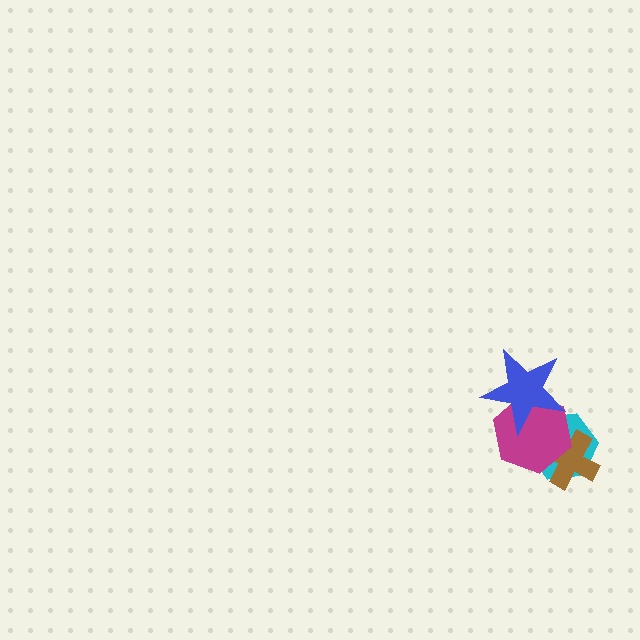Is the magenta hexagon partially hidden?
Yes, it is partially covered by another shape.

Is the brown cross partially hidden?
Yes, it is partially covered by another shape.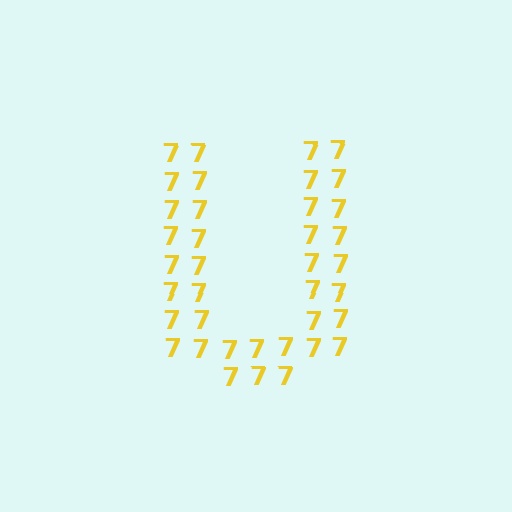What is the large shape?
The large shape is the letter U.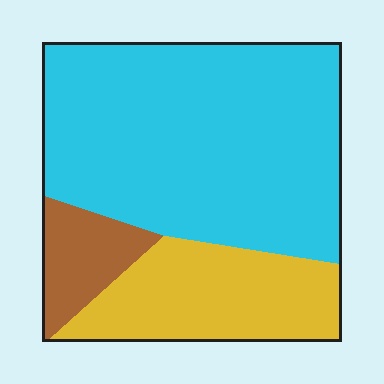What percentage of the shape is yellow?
Yellow covers about 25% of the shape.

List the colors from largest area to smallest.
From largest to smallest: cyan, yellow, brown.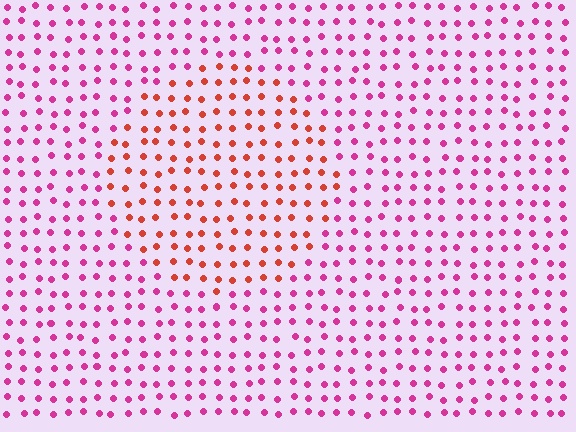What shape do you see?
I see a circle.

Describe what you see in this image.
The image is filled with small magenta elements in a uniform arrangement. A circle-shaped region is visible where the elements are tinted to a slightly different hue, forming a subtle color boundary.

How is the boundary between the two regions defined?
The boundary is defined purely by a slight shift in hue (about 43 degrees). Spacing, size, and orientation are identical on both sides.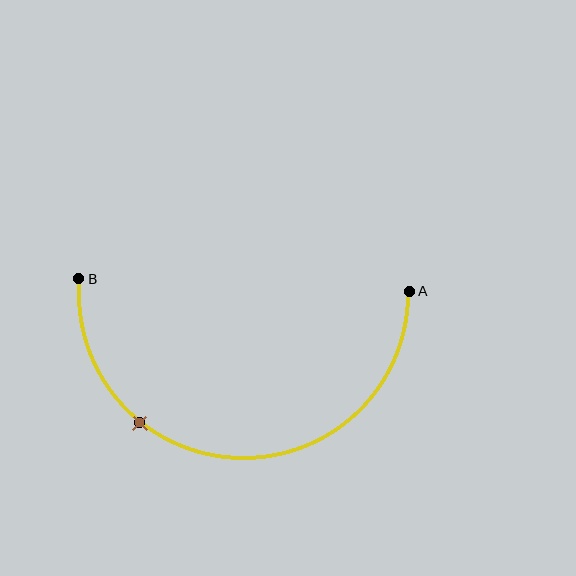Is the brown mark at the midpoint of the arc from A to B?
No. The brown mark lies on the arc but is closer to endpoint B. The arc midpoint would be at the point on the curve equidistant along the arc from both A and B.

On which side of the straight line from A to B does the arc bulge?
The arc bulges below the straight line connecting A and B.